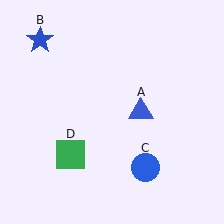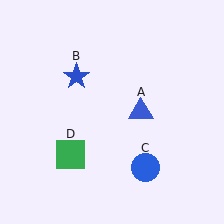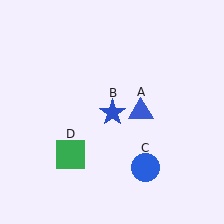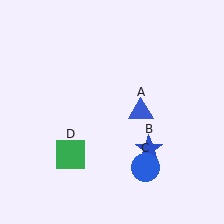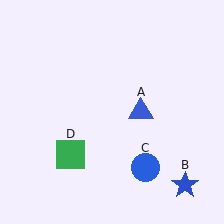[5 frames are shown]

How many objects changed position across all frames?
1 object changed position: blue star (object B).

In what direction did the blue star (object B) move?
The blue star (object B) moved down and to the right.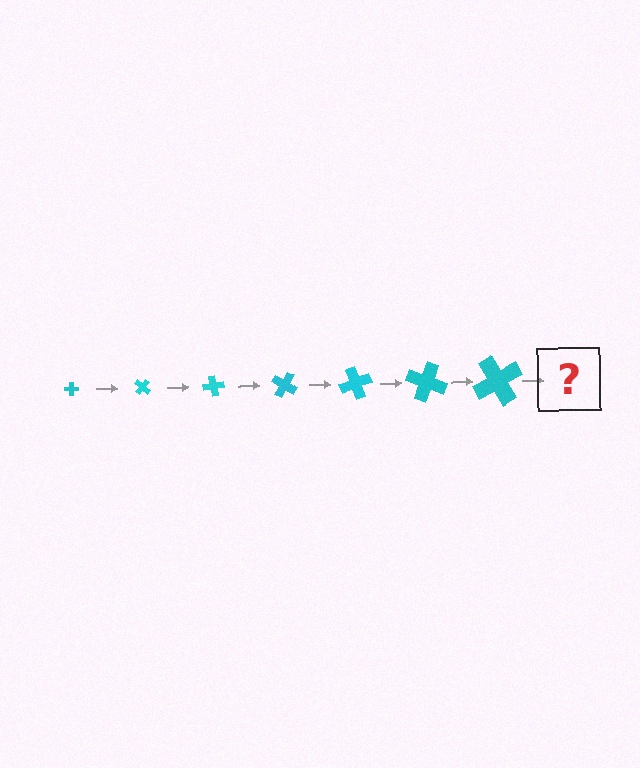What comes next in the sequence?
The next element should be a cross, larger than the previous one and rotated 280 degrees from the start.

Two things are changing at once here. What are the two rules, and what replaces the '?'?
The two rules are that the cross grows larger each step and it rotates 40 degrees each step. The '?' should be a cross, larger than the previous one and rotated 280 degrees from the start.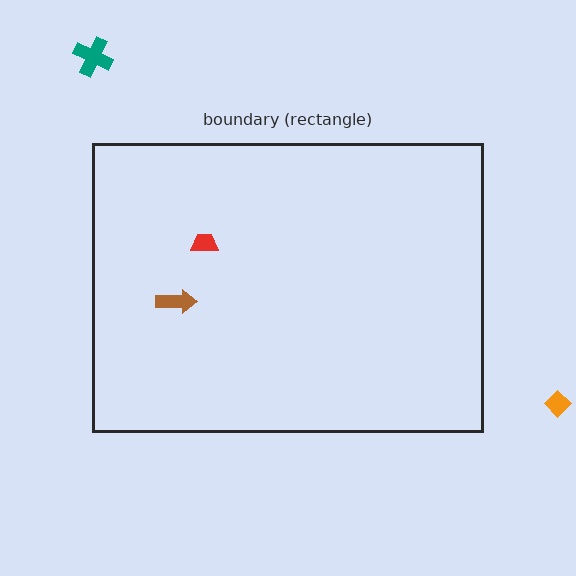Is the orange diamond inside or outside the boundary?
Outside.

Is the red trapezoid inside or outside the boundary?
Inside.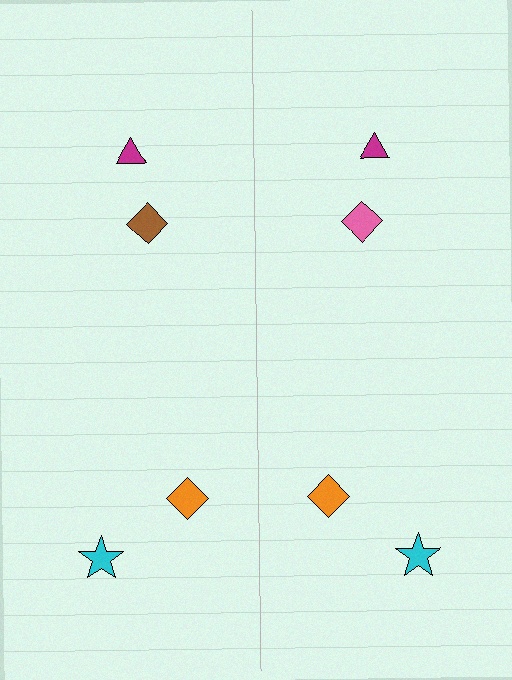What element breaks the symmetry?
The pink diamond on the right side breaks the symmetry — its mirror counterpart is brown.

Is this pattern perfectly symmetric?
No, the pattern is not perfectly symmetric. The pink diamond on the right side breaks the symmetry — its mirror counterpart is brown.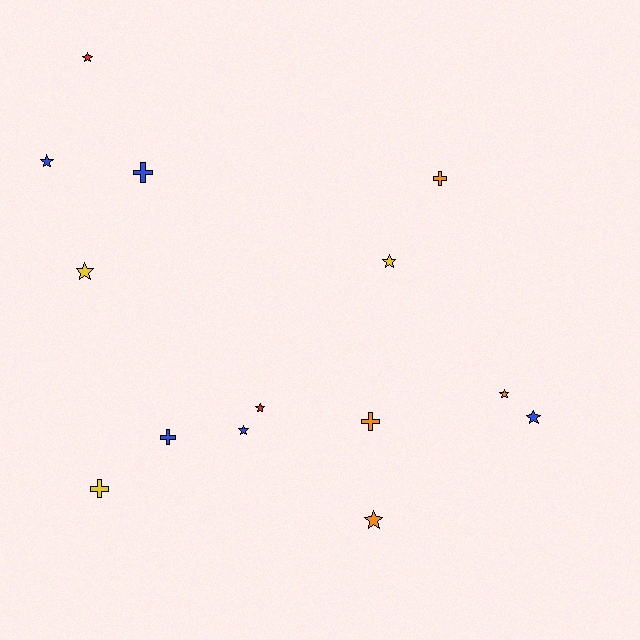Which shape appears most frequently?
Star, with 9 objects.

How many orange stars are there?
There are 2 orange stars.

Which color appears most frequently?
Blue, with 5 objects.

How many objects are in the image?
There are 14 objects.